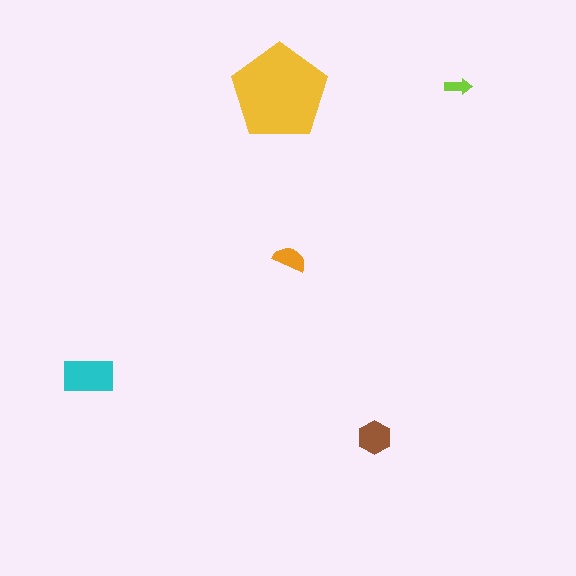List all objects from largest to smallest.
The yellow pentagon, the cyan rectangle, the brown hexagon, the orange semicircle, the lime arrow.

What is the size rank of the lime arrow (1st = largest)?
5th.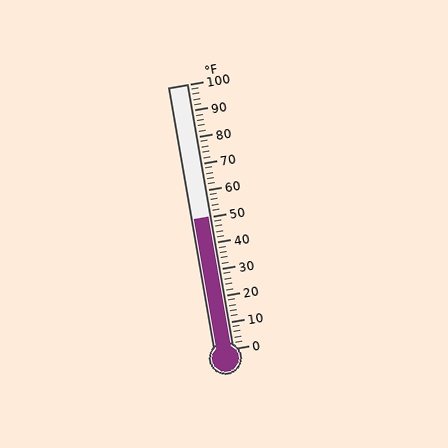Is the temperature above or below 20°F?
The temperature is above 20°F.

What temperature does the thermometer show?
The thermometer shows approximately 50°F.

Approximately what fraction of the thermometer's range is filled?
The thermometer is filled to approximately 50% of its range.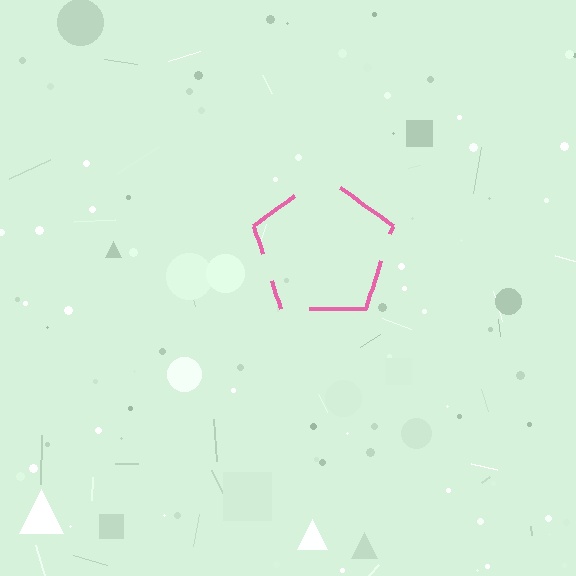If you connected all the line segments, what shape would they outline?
They would outline a pentagon.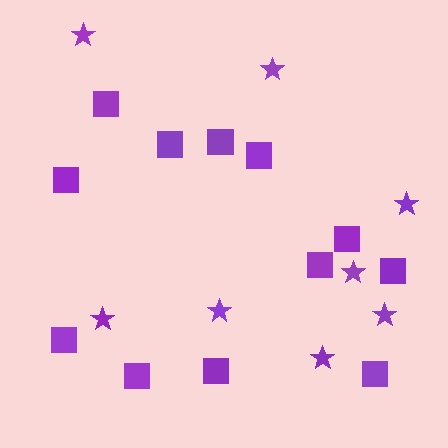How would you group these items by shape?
There are 2 groups: one group of stars (8) and one group of squares (12).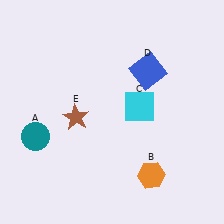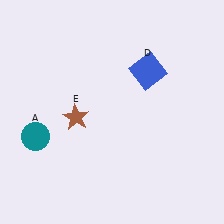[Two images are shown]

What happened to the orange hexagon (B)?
The orange hexagon (B) was removed in Image 2. It was in the bottom-right area of Image 1.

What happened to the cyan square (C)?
The cyan square (C) was removed in Image 2. It was in the top-right area of Image 1.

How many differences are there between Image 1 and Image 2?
There are 2 differences between the two images.